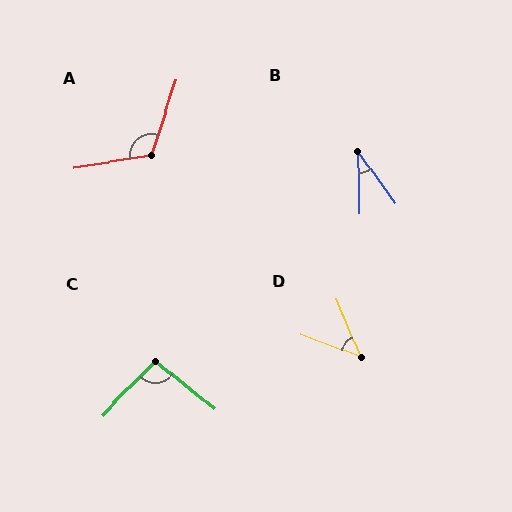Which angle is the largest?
A, at approximately 117 degrees.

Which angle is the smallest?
B, at approximately 35 degrees.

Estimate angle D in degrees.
Approximately 48 degrees.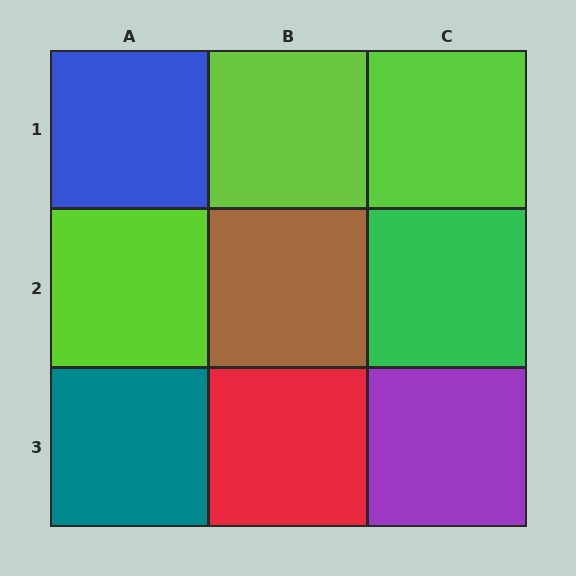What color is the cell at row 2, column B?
Brown.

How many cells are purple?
1 cell is purple.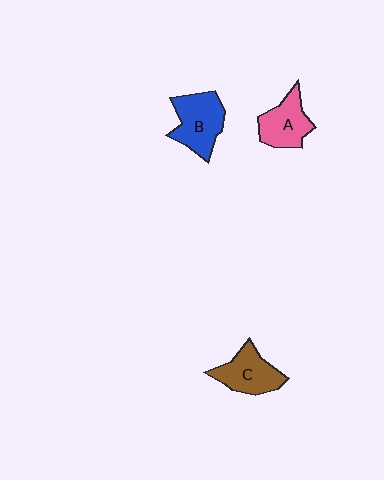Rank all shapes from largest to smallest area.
From largest to smallest: B (blue), C (brown), A (pink).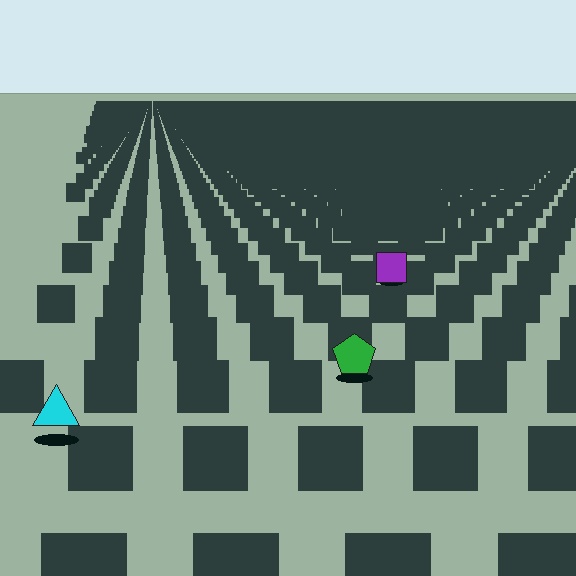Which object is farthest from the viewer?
The purple square is farthest from the viewer. It appears smaller and the ground texture around it is denser.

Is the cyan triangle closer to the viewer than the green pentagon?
Yes. The cyan triangle is closer — you can tell from the texture gradient: the ground texture is coarser near it.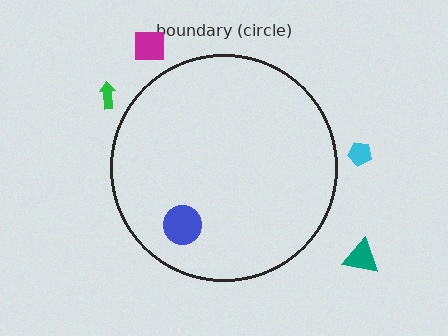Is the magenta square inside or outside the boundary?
Outside.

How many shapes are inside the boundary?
1 inside, 4 outside.